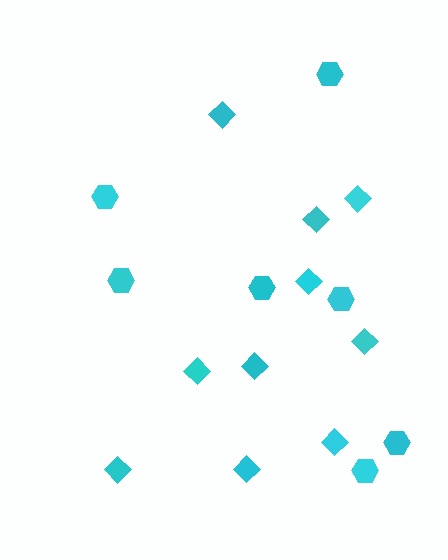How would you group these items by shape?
There are 2 groups: one group of hexagons (7) and one group of diamonds (10).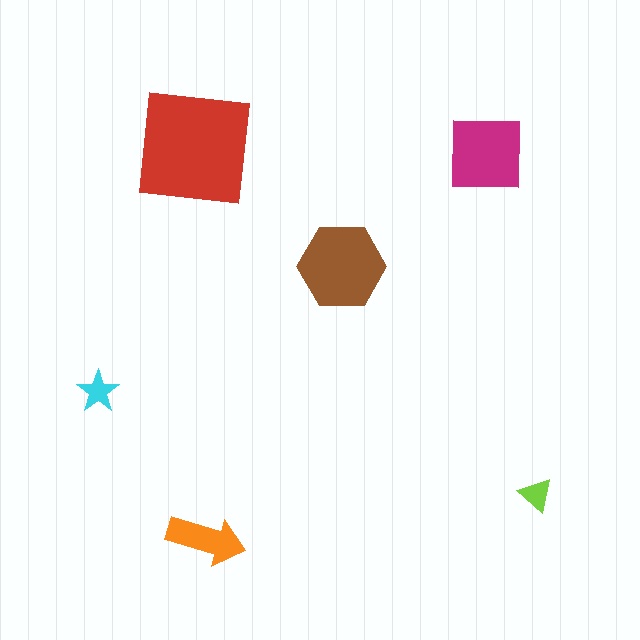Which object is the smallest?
The lime triangle.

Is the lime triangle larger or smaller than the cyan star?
Smaller.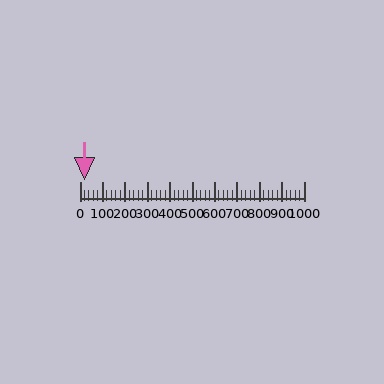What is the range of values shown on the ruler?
The ruler shows values from 0 to 1000.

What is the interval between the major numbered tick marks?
The major tick marks are spaced 100 units apart.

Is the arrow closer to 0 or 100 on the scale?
The arrow is closer to 0.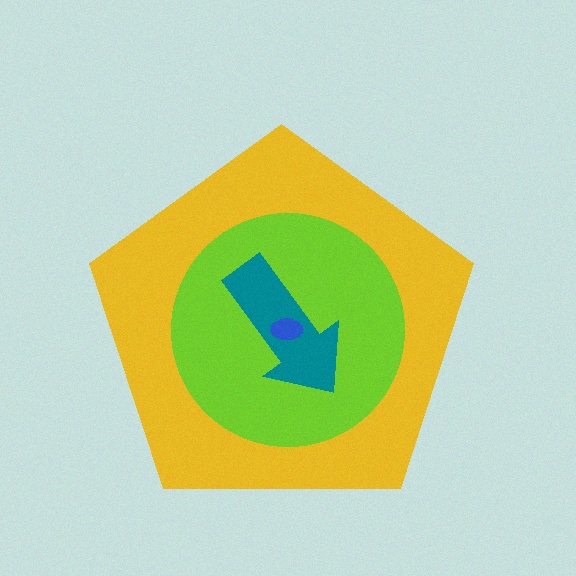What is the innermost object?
The blue ellipse.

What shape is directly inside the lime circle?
The teal arrow.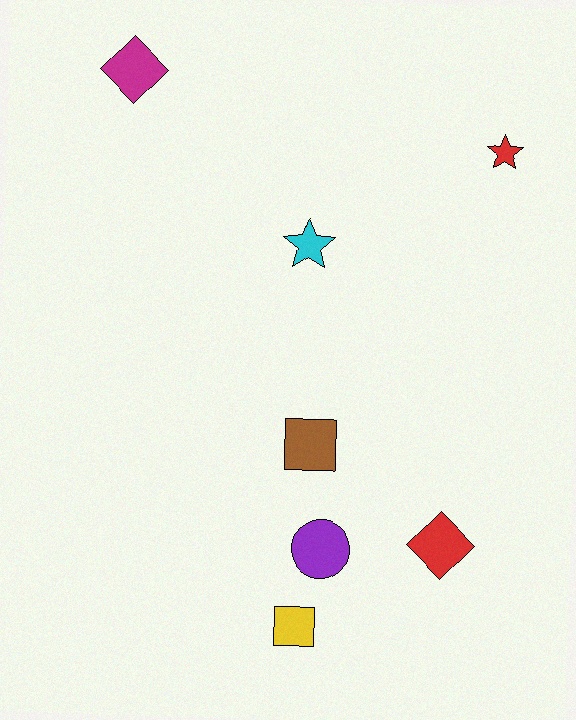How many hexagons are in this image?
There are no hexagons.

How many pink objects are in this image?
There are no pink objects.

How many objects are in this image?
There are 7 objects.